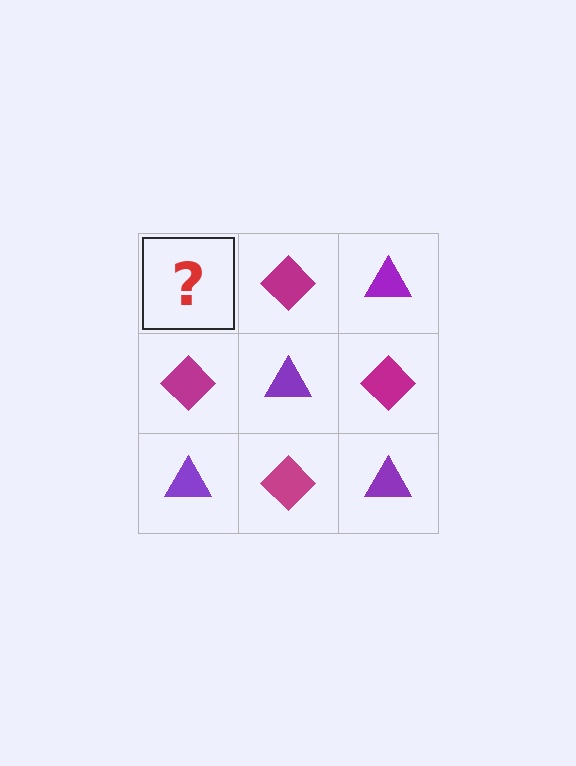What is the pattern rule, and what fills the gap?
The rule is that it alternates purple triangle and magenta diamond in a checkerboard pattern. The gap should be filled with a purple triangle.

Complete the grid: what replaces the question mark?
The question mark should be replaced with a purple triangle.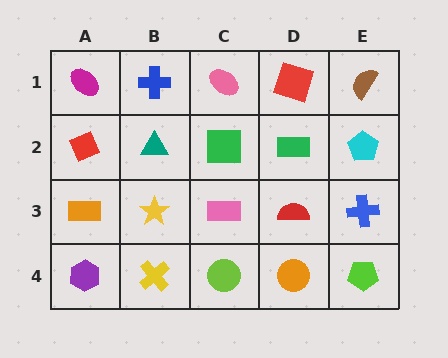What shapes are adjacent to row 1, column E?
A cyan pentagon (row 2, column E), a red square (row 1, column D).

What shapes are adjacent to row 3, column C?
A green square (row 2, column C), a lime circle (row 4, column C), a yellow star (row 3, column B), a red semicircle (row 3, column D).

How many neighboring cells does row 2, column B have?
4.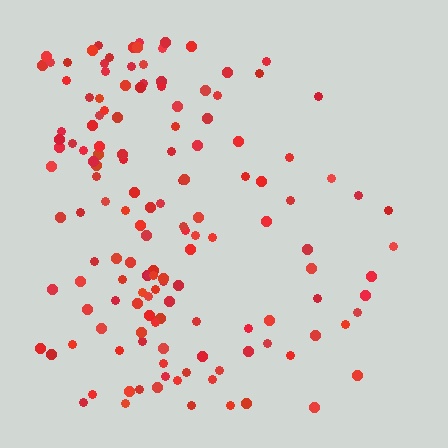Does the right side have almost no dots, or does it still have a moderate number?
Still a moderate number, just noticeably fewer than the left.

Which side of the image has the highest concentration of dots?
The left.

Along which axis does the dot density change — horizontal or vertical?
Horizontal.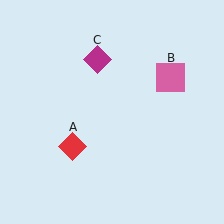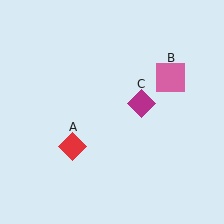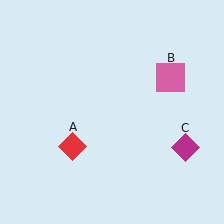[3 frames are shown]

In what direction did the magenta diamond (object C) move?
The magenta diamond (object C) moved down and to the right.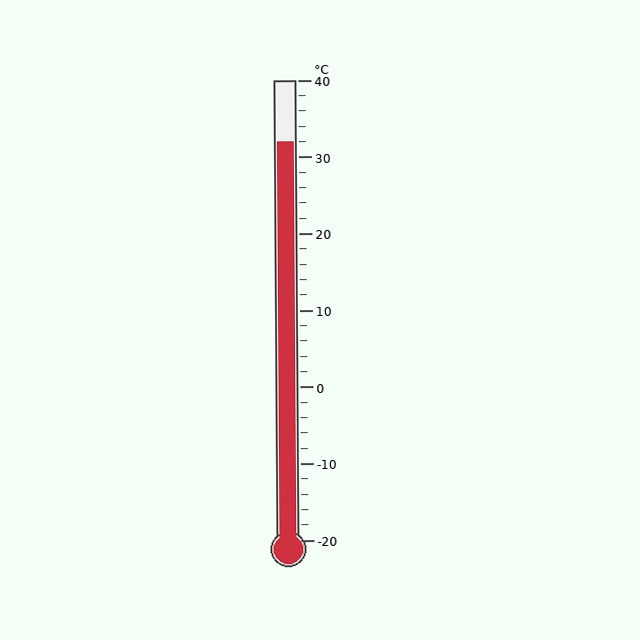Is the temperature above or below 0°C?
The temperature is above 0°C.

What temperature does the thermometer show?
The thermometer shows approximately 32°C.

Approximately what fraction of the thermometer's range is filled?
The thermometer is filled to approximately 85% of its range.